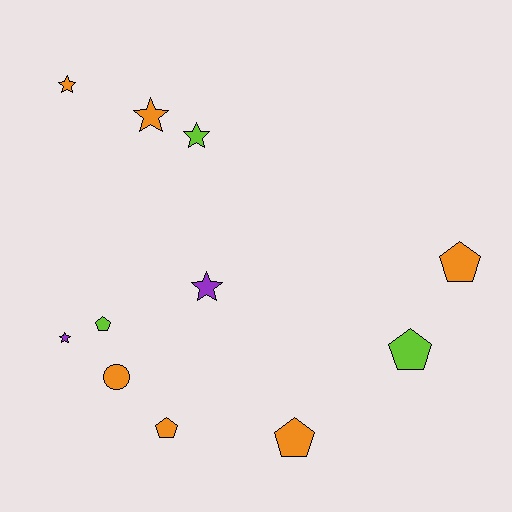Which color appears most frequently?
Orange, with 6 objects.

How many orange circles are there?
There is 1 orange circle.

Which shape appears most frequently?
Star, with 5 objects.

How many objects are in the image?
There are 11 objects.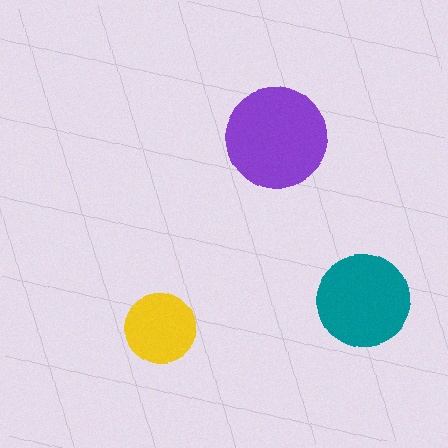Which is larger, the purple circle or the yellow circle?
The purple one.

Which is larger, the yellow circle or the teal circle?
The teal one.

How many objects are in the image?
There are 3 objects in the image.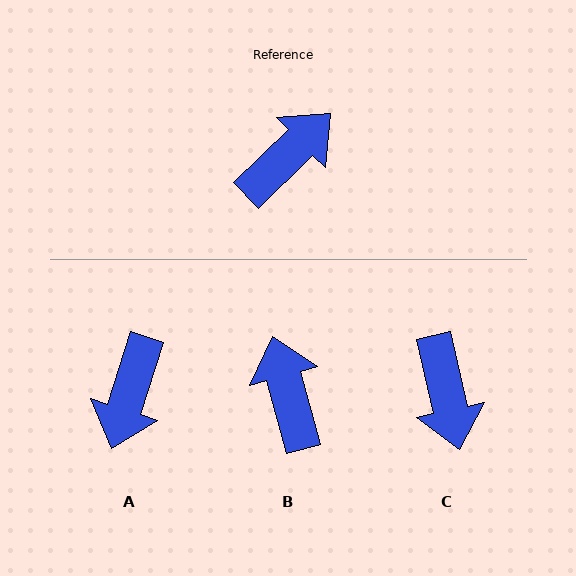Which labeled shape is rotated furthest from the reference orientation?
A, about 152 degrees away.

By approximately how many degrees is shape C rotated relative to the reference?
Approximately 121 degrees clockwise.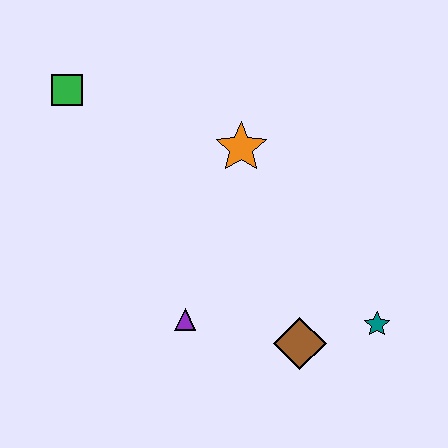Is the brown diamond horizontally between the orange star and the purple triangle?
No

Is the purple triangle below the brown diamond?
No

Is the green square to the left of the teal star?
Yes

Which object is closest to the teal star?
The brown diamond is closest to the teal star.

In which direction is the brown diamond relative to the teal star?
The brown diamond is to the left of the teal star.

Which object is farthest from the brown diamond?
The green square is farthest from the brown diamond.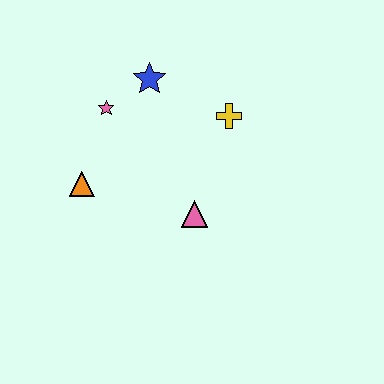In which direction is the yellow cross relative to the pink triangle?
The yellow cross is above the pink triangle.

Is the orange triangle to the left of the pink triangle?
Yes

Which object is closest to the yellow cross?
The blue star is closest to the yellow cross.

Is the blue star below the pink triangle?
No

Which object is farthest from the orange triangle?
The yellow cross is farthest from the orange triangle.